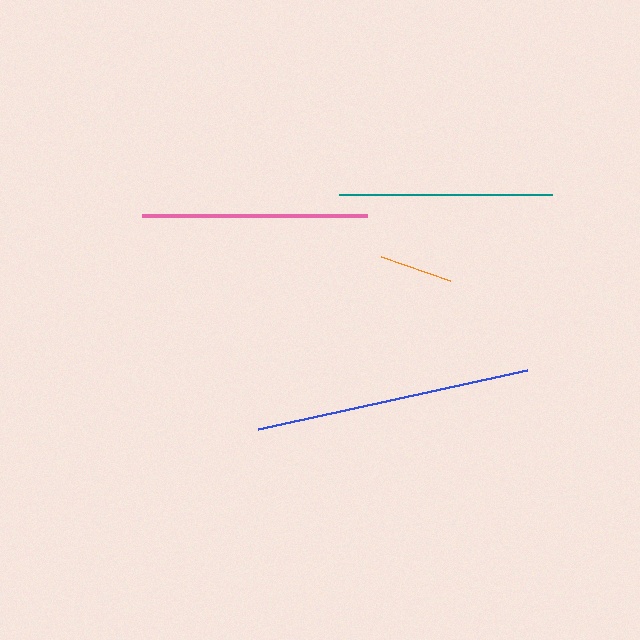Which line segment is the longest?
The blue line is the longest at approximately 275 pixels.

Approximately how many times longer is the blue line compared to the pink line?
The blue line is approximately 1.2 times the length of the pink line.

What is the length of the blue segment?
The blue segment is approximately 275 pixels long.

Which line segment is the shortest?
The orange line is the shortest at approximately 74 pixels.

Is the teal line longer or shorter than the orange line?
The teal line is longer than the orange line.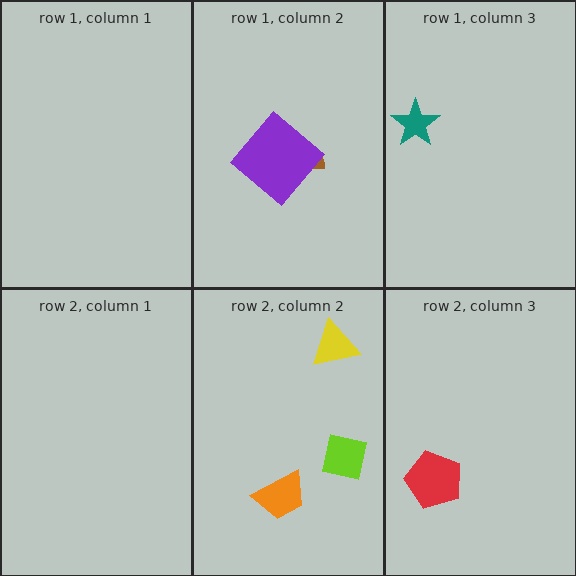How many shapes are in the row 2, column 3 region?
1.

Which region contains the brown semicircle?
The row 1, column 2 region.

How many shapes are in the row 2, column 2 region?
3.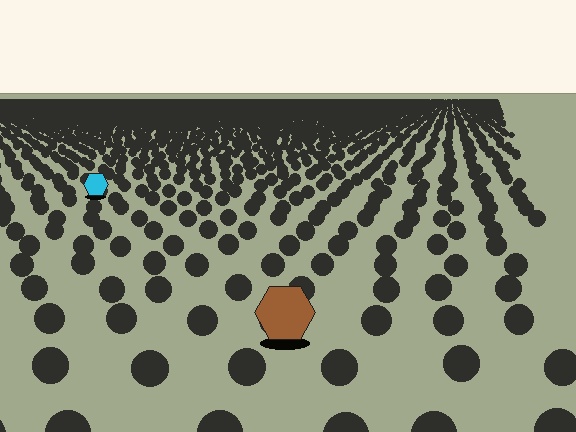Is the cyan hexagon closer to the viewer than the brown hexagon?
No. The brown hexagon is closer — you can tell from the texture gradient: the ground texture is coarser near it.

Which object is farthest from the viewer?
The cyan hexagon is farthest from the viewer. It appears smaller and the ground texture around it is denser.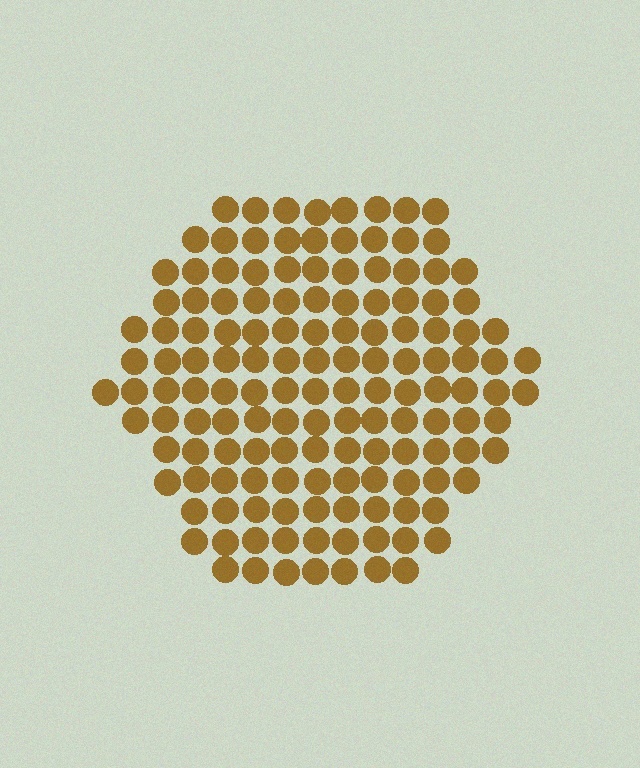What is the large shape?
The large shape is a hexagon.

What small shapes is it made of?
It is made of small circles.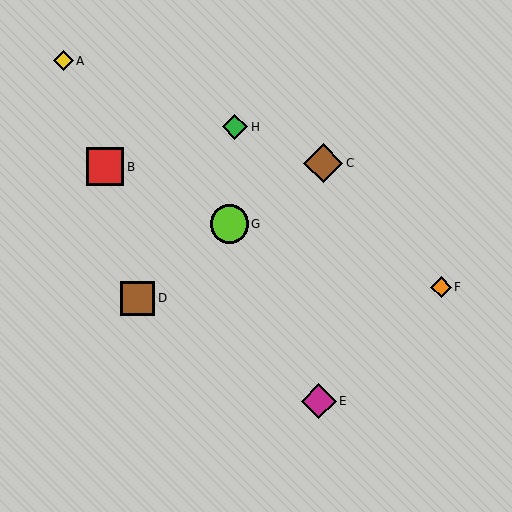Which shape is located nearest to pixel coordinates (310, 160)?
The brown diamond (labeled C) at (323, 163) is nearest to that location.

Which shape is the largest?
The brown diamond (labeled C) is the largest.